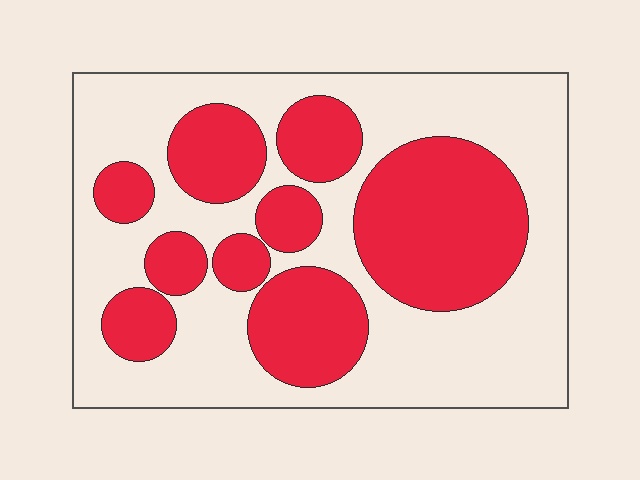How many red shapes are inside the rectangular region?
9.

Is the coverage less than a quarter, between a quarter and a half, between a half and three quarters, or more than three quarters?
Between a quarter and a half.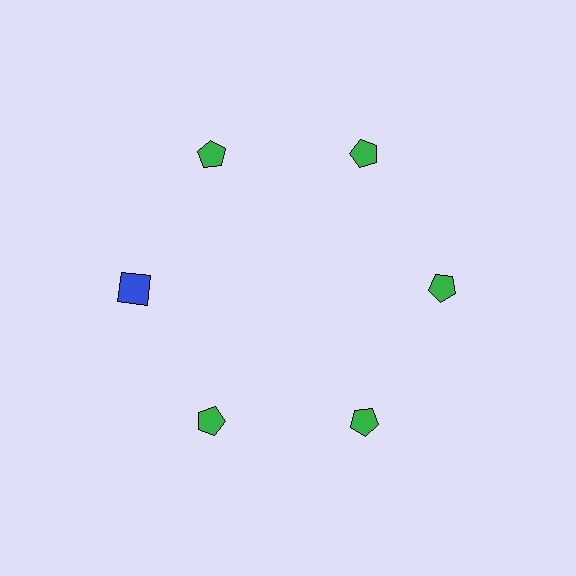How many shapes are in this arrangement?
There are 6 shapes arranged in a ring pattern.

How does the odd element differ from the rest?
It differs in both color (blue instead of green) and shape (square instead of pentagon).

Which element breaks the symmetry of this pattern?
The blue square at roughly the 9 o'clock position breaks the symmetry. All other shapes are green pentagons.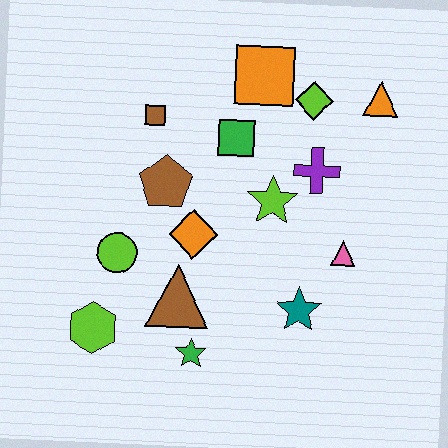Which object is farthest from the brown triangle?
The orange triangle is farthest from the brown triangle.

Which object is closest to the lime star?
The purple cross is closest to the lime star.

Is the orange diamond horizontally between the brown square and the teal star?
Yes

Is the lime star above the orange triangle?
No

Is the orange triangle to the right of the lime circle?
Yes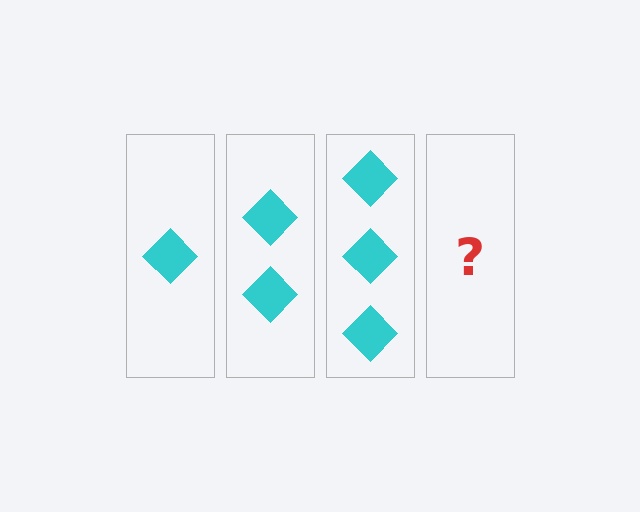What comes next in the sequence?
The next element should be 4 diamonds.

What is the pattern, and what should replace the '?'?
The pattern is that each step adds one more diamond. The '?' should be 4 diamonds.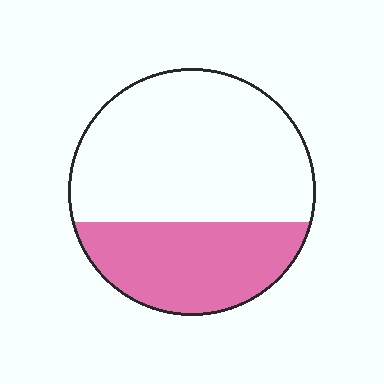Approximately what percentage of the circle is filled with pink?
Approximately 35%.